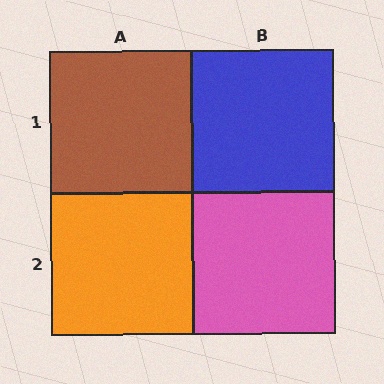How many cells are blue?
1 cell is blue.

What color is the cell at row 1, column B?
Blue.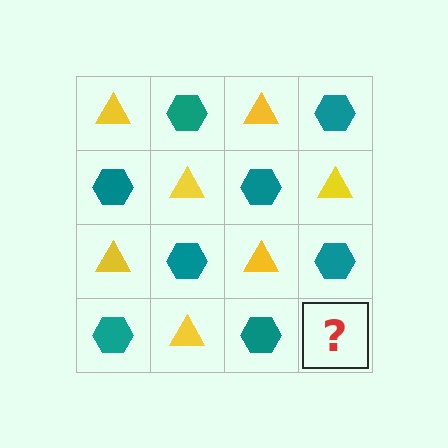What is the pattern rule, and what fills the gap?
The rule is that it alternates yellow triangle and teal hexagon in a checkerboard pattern. The gap should be filled with a yellow triangle.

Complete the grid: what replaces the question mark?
The question mark should be replaced with a yellow triangle.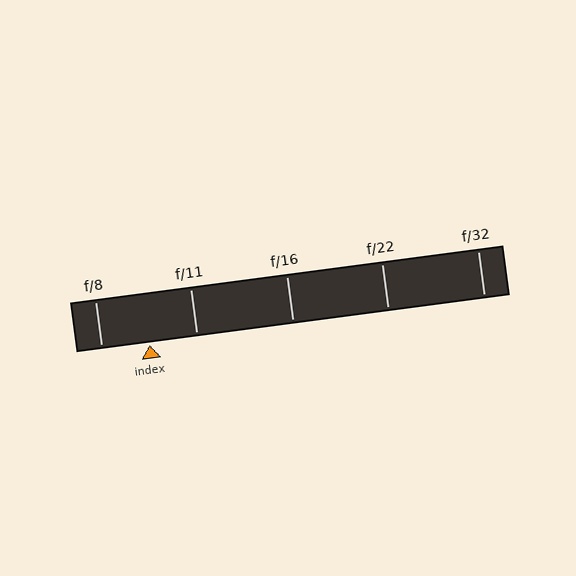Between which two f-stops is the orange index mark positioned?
The index mark is between f/8 and f/11.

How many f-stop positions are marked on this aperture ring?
There are 5 f-stop positions marked.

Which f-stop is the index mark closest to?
The index mark is closest to f/8.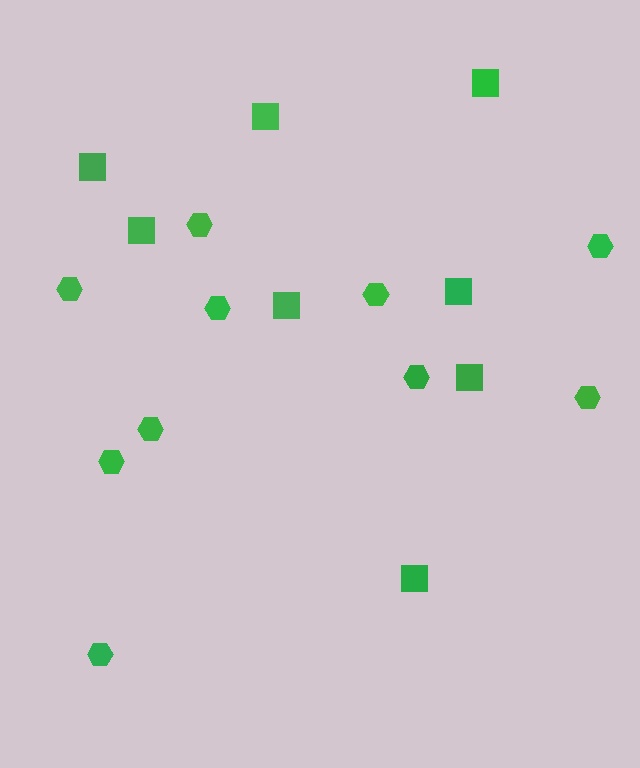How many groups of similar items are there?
There are 2 groups: one group of squares (8) and one group of hexagons (10).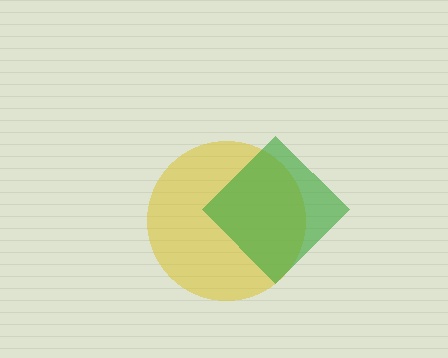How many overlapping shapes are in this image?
There are 2 overlapping shapes in the image.